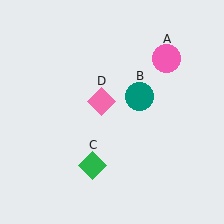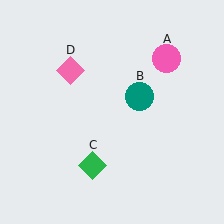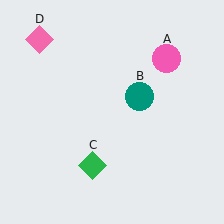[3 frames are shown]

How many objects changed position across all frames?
1 object changed position: pink diamond (object D).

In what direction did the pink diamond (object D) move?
The pink diamond (object D) moved up and to the left.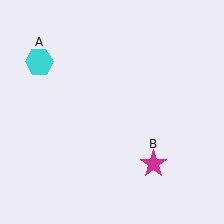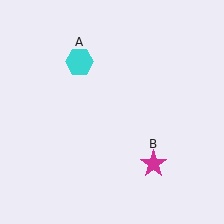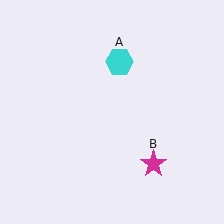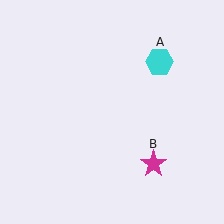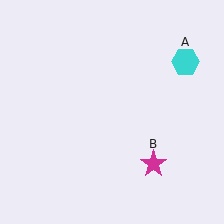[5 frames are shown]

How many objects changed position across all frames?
1 object changed position: cyan hexagon (object A).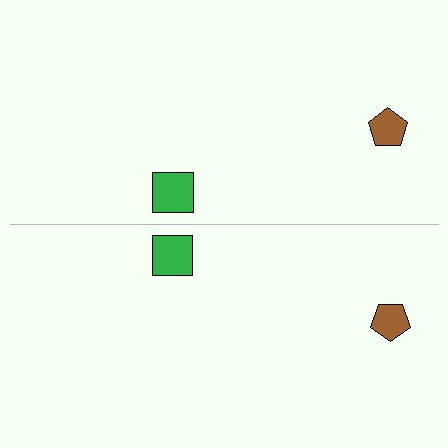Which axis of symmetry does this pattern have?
The pattern has a horizontal axis of symmetry running through the center of the image.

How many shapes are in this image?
There are 4 shapes in this image.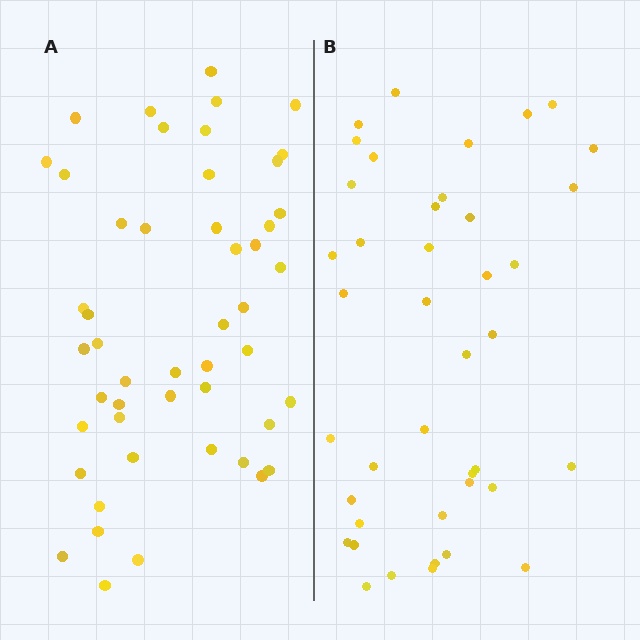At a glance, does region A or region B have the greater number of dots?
Region A (the left region) has more dots.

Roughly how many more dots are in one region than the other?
Region A has roughly 8 or so more dots than region B.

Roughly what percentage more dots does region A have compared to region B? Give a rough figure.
About 20% more.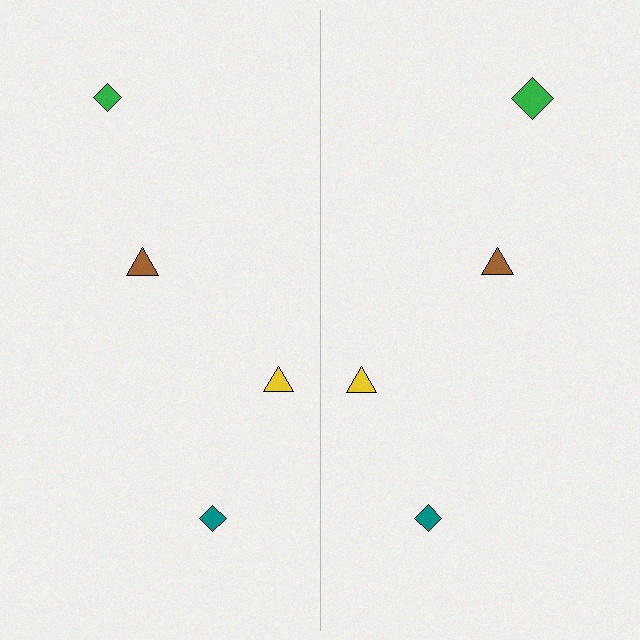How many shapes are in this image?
There are 8 shapes in this image.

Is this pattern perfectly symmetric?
No, the pattern is not perfectly symmetric. The green diamond on the right side has a different size than its mirror counterpart.